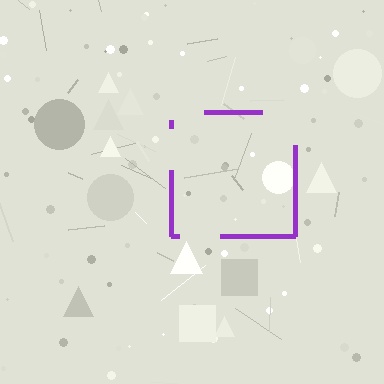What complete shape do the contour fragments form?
The contour fragments form a square.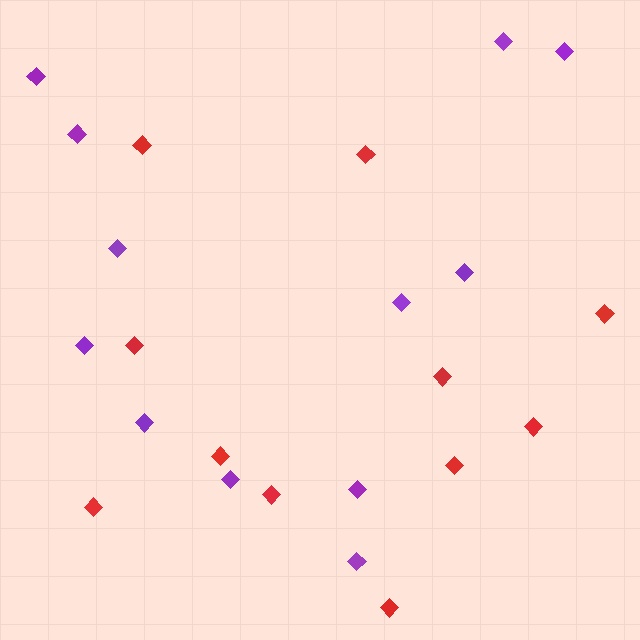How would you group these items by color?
There are 2 groups: one group of red diamonds (11) and one group of purple diamonds (12).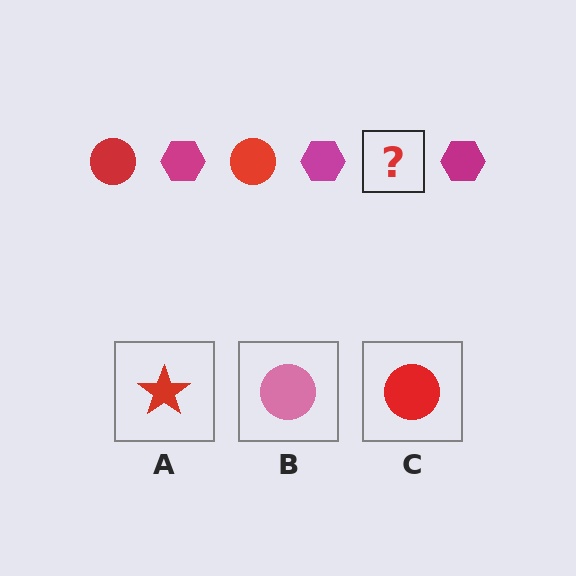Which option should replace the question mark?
Option C.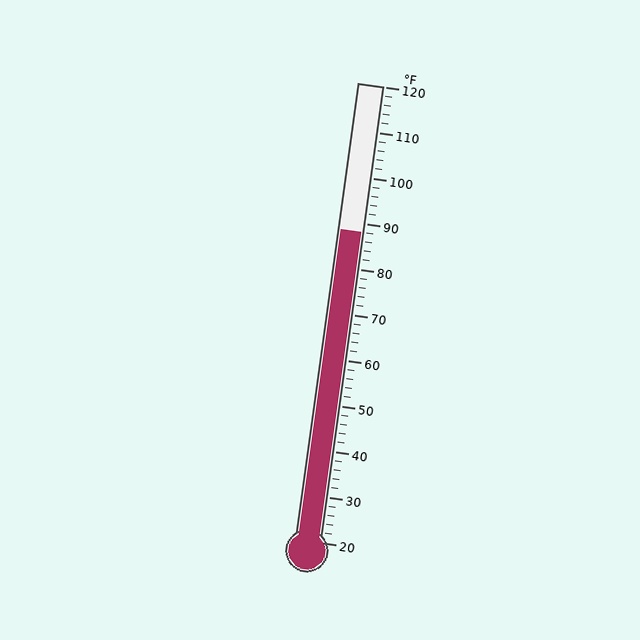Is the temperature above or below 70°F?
The temperature is above 70°F.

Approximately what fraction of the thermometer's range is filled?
The thermometer is filled to approximately 70% of its range.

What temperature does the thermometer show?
The thermometer shows approximately 88°F.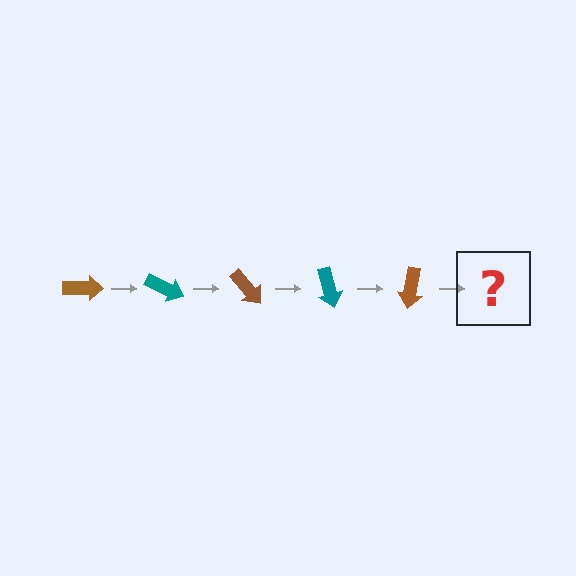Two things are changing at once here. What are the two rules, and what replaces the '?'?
The two rules are that it rotates 25 degrees each step and the color cycles through brown and teal. The '?' should be a teal arrow, rotated 125 degrees from the start.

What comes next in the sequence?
The next element should be a teal arrow, rotated 125 degrees from the start.